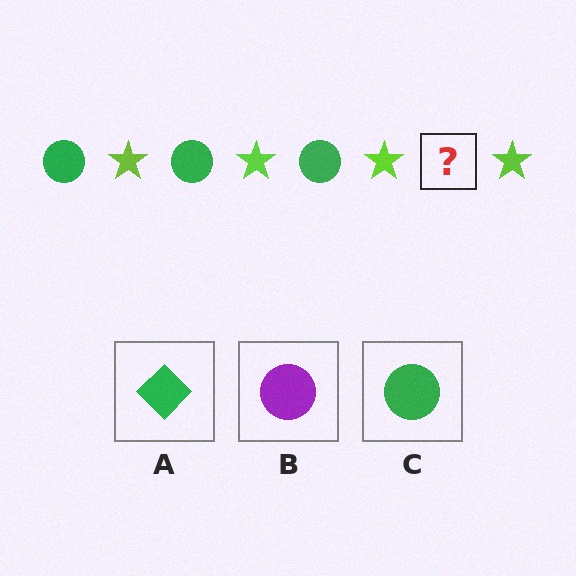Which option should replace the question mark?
Option C.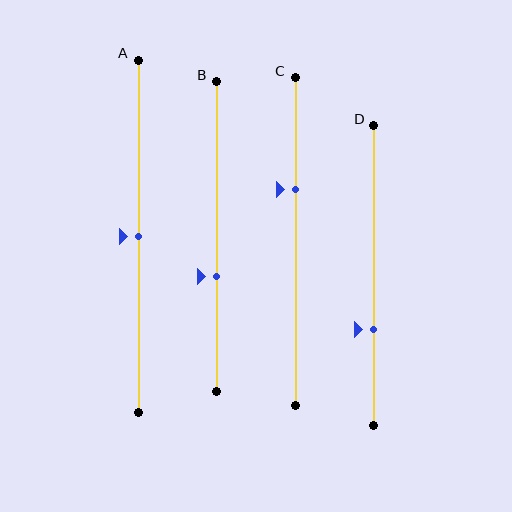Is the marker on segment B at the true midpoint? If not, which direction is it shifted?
No, the marker on segment B is shifted downward by about 13% of the segment length.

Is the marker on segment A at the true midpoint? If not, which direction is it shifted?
Yes, the marker on segment A is at the true midpoint.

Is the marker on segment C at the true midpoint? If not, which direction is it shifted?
No, the marker on segment C is shifted upward by about 16% of the segment length.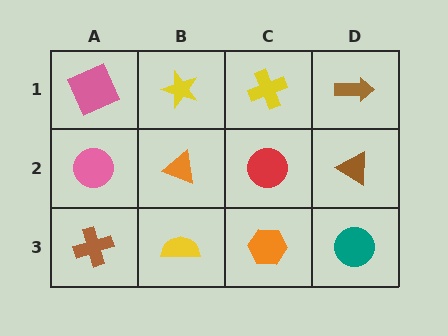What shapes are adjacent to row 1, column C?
A red circle (row 2, column C), a yellow star (row 1, column B), a brown arrow (row 1, column D).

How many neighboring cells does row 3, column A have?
2.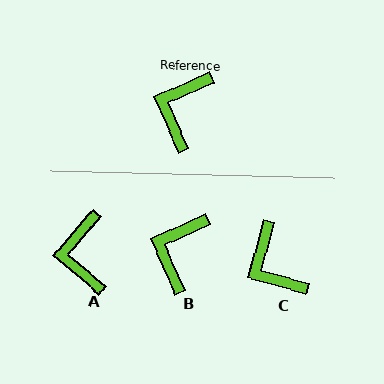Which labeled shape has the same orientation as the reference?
B.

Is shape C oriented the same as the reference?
No, it is off by about 50 degrees.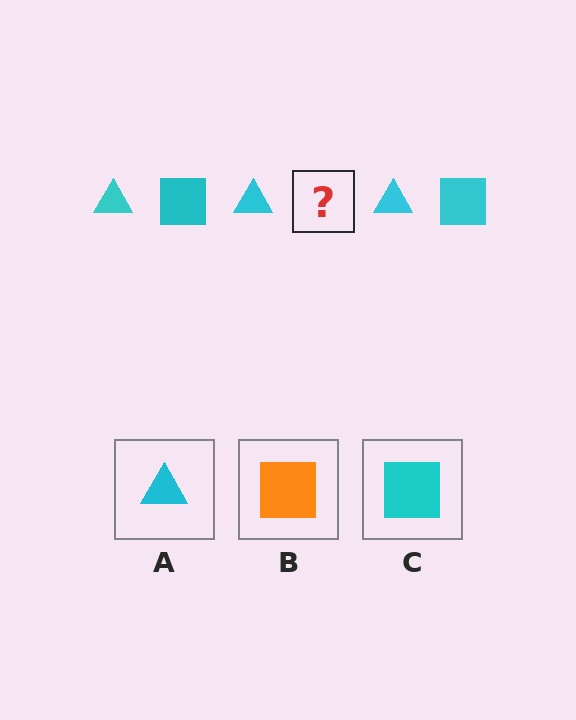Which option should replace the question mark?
Option C.